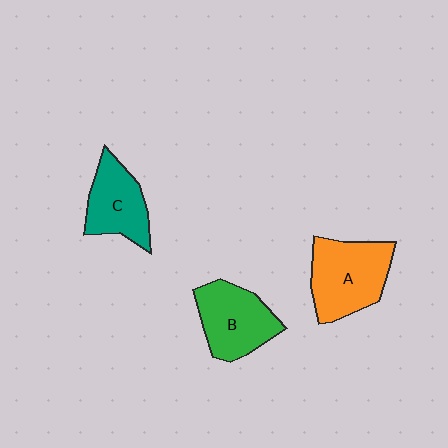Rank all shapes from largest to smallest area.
From largest to smallest: A (orange), B (green), C (teal).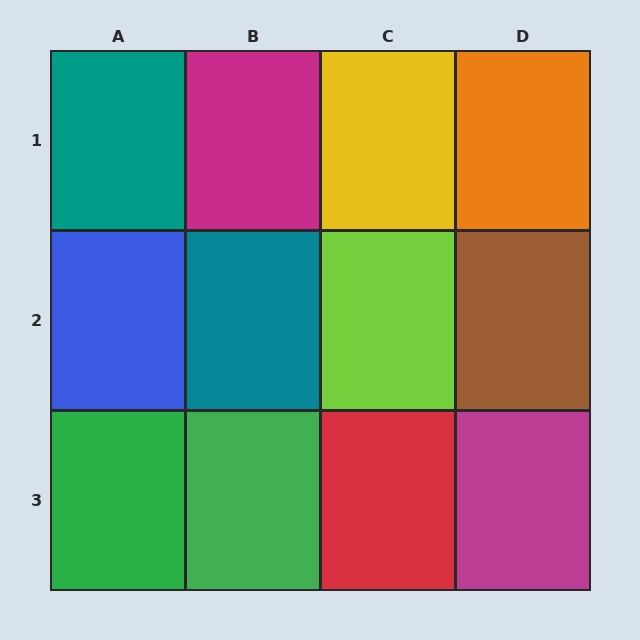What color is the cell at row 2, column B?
Teal.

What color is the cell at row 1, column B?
Magenta.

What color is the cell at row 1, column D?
Orange.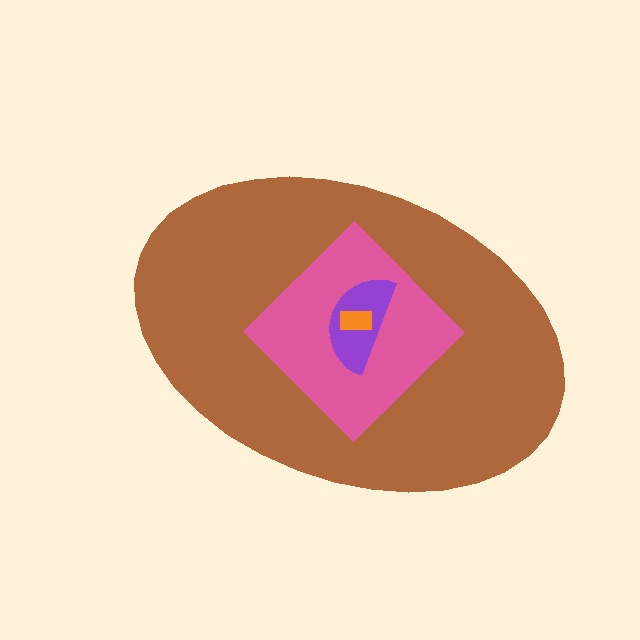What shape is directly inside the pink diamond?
The purple semicircle.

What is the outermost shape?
The brown ellipse.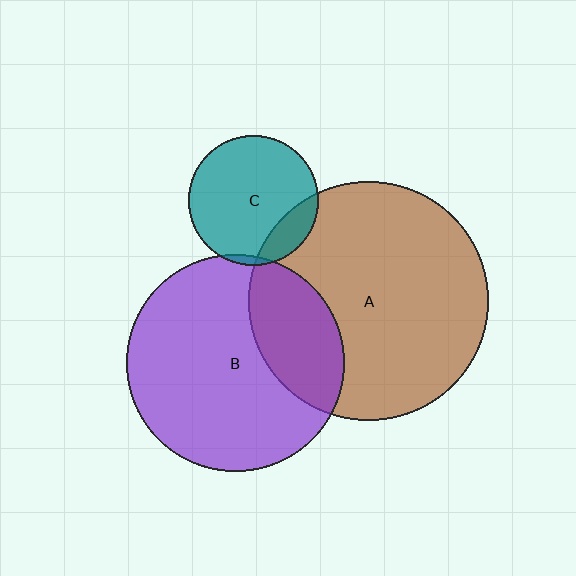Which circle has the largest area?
Circle A (brown).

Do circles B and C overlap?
Yes.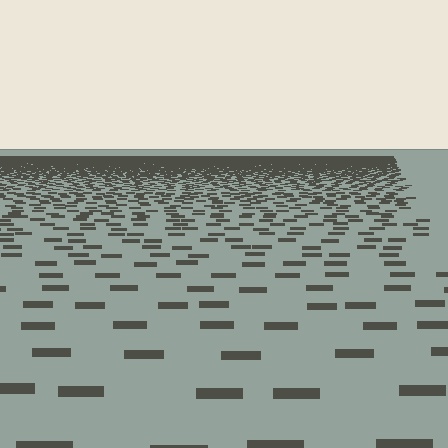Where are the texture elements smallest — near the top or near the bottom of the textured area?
Near the top.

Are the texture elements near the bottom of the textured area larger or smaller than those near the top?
Larger. Near the bottom, elements are closer to the viewer and appear at a bigger on-screen size.